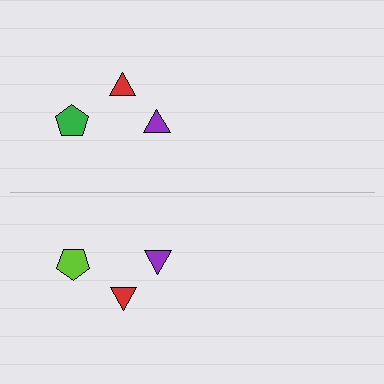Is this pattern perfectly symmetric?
No, the pattern is not perfectly symmetric. The lime pentagon on the bottom side breaks the symmetry — its mirror counterpart is green.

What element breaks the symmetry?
The lime pentagon on the bottom side breaks the symmetry — its mirror counterpart is green.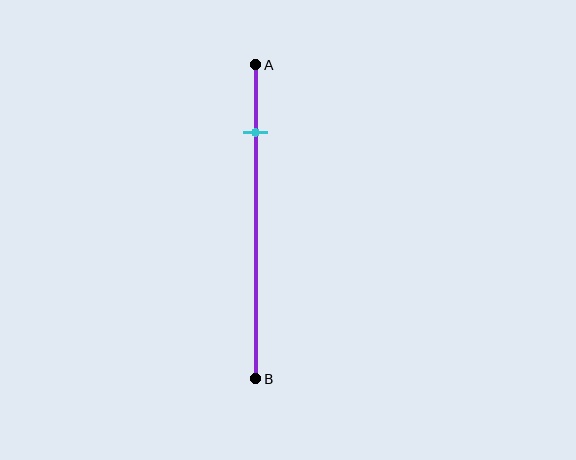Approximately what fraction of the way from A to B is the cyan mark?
The cyan mark is approximately 20% of the way from A to B.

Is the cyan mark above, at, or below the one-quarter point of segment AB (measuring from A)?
The cyan mark is above the one-quarter point of segment AB.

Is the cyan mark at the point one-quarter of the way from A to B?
No, the mark is at about 20% from A, not at the 25% one-quarter point.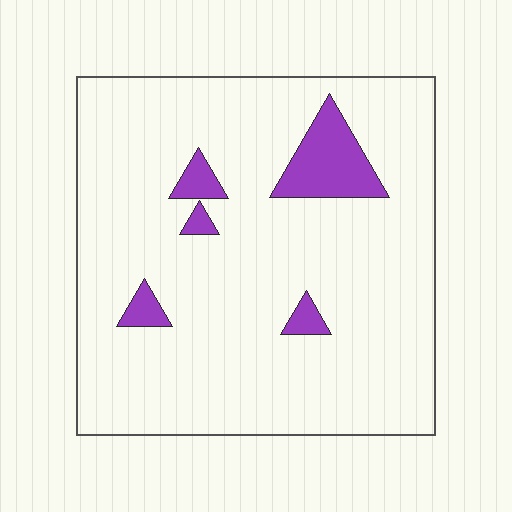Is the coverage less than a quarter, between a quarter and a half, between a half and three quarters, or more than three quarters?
Less than a quarter.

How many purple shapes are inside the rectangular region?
5.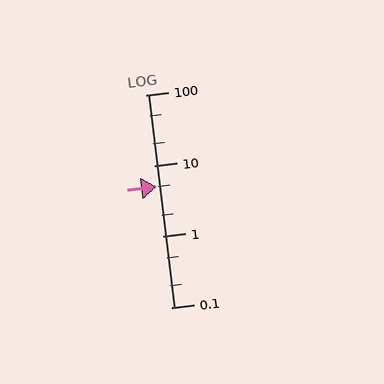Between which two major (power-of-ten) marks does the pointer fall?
The pointer is between 1 and 10.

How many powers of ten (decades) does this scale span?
The scale spans 3 decades, from 0.1 to 100.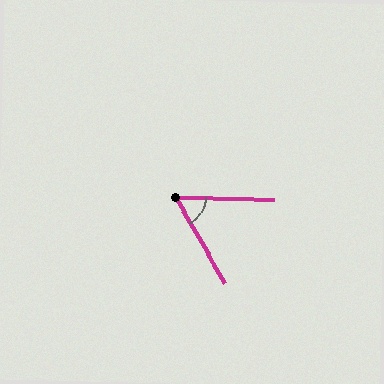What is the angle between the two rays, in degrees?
Approximately 59 degrees.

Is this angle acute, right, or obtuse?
It is acute.